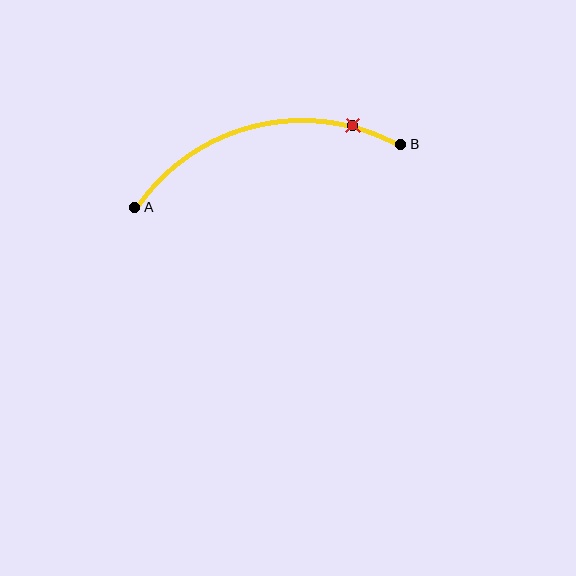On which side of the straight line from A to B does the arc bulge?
The arc bulges above the straight line connecting A and B.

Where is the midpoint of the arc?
The arc midpoint is the point on the curve farthest from the straight line joining A and B. It sits above that line.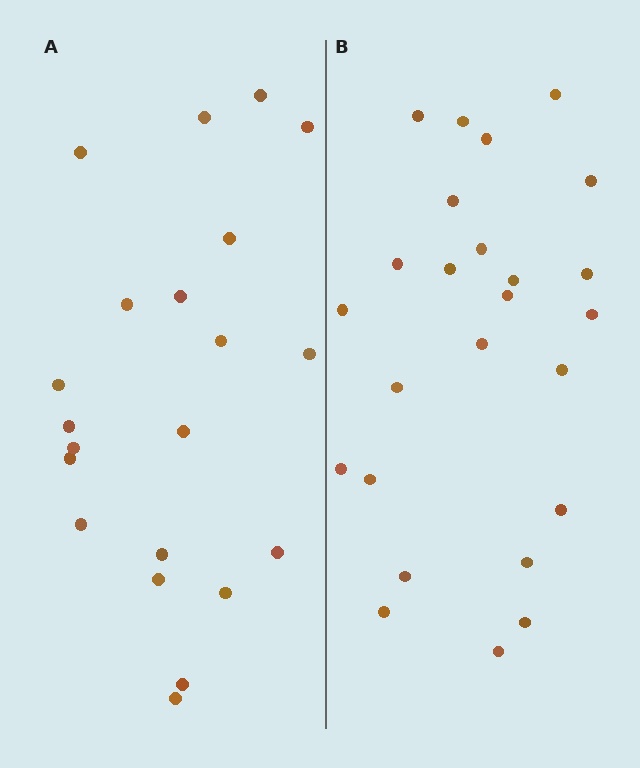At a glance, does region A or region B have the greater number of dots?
Region B (the right region) has more dots.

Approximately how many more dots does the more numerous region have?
Region B has about 4 more dots than region A.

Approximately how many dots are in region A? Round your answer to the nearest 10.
About 20 dots. (The exact count is 21, which rounds to 20.)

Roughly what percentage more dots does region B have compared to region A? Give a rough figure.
About 20% more.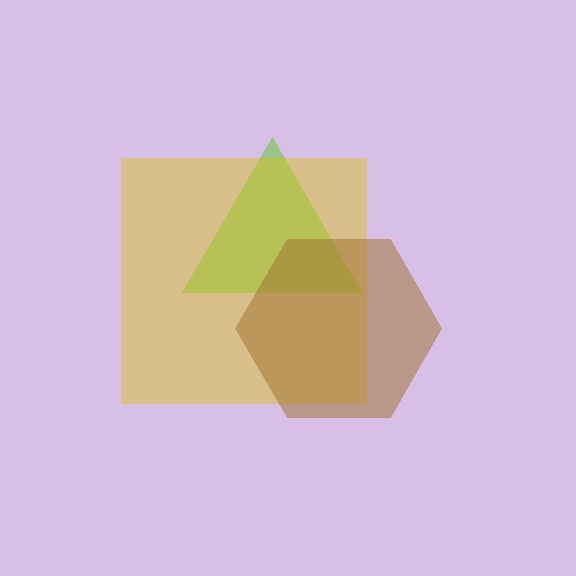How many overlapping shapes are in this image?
There are 3 overlapping shapes in the image.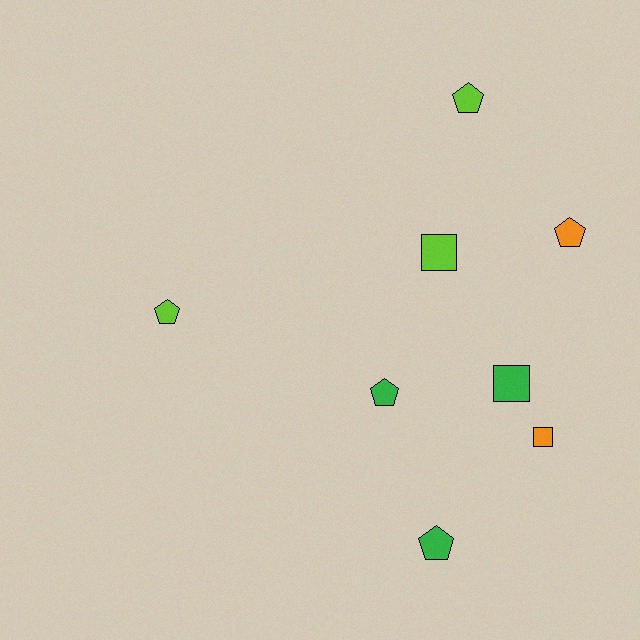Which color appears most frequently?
Lime, with 3 objects.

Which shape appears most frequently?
Pentagon, with 5 objects.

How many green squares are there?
There is 1 green square.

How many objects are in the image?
There are 8 objects.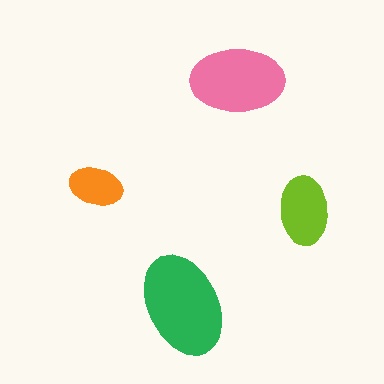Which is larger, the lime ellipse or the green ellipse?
The green one.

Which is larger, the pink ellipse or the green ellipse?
The green one.